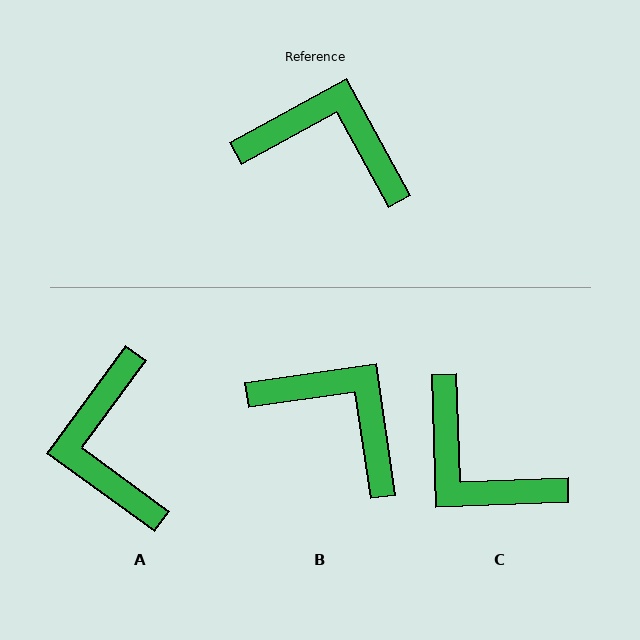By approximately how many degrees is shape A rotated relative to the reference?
Approximately 115 degrees counter-clockwise.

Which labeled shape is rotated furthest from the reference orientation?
C, about 154 degrees away.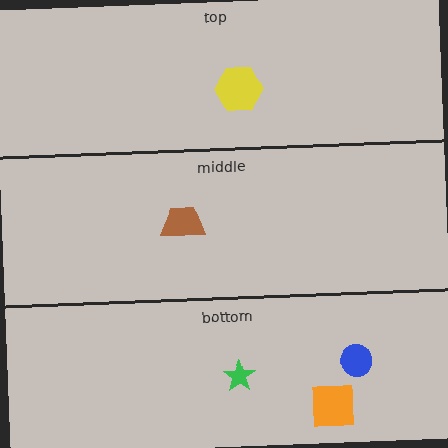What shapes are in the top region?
The yellow hexagon.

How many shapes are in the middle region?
1.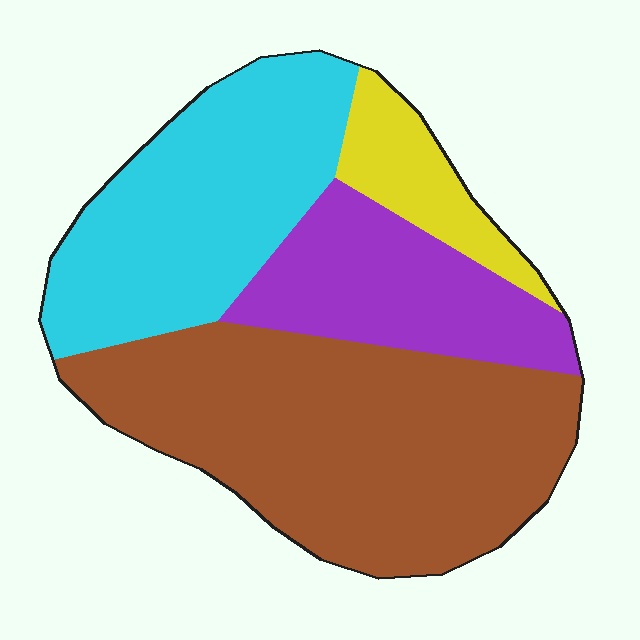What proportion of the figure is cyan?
Cyan covers around 30% of the figure.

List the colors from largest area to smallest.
From largest to smallest: brown, cyan, purple, yellow.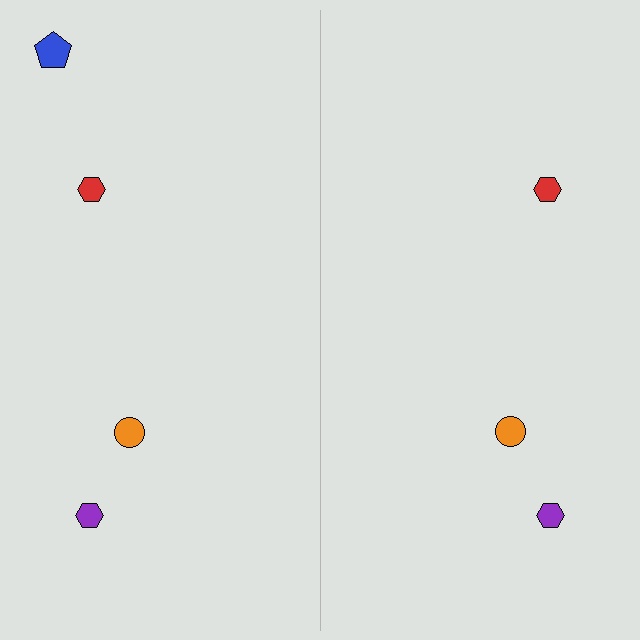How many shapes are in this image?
There are 7 shapes in this image.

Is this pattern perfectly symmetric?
No, the pattern is not perfectly symmetric. A blue pentagon is missing from the right side.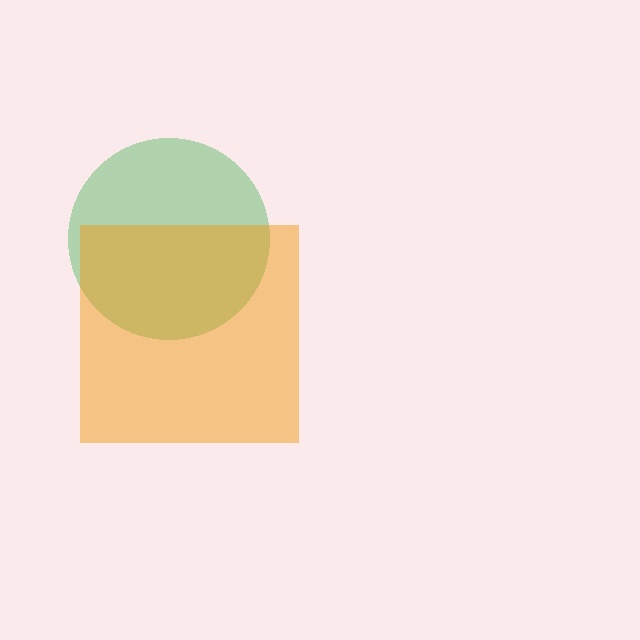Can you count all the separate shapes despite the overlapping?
Yes, there are 2 separate shapes.